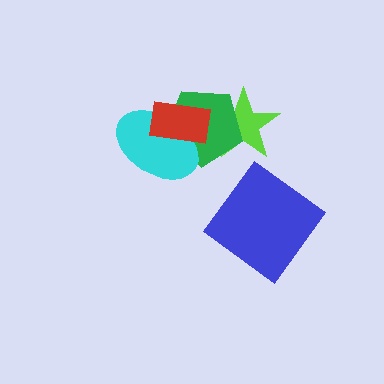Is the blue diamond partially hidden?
No, no other shape covers it.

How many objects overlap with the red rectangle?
2 objects overlap with the red rectangle.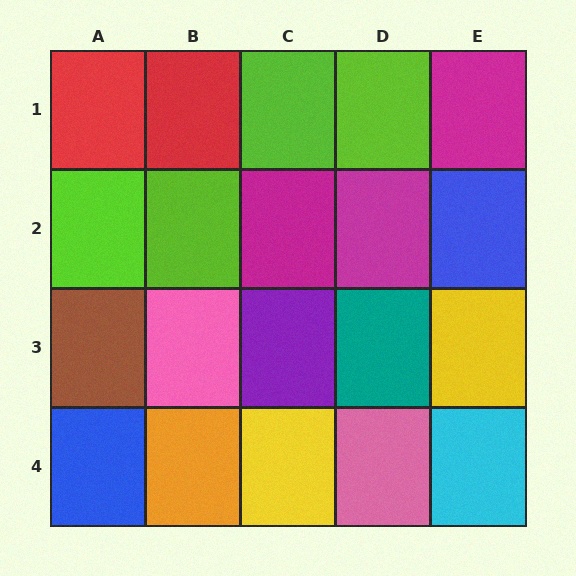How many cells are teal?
1 cell is teal.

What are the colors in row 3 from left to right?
Brown, pink, purple, teal, yellow.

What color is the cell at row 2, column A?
Lime.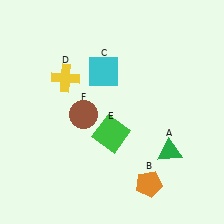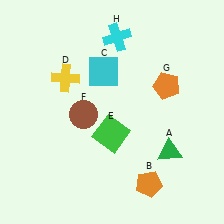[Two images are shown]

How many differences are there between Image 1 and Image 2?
There are 2 differences between the two images.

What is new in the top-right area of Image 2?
An orange pentagon (G) was added in the top-right area of Image 2.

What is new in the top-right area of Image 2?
A cyan cross (H) was added in the top-right area of Image 2.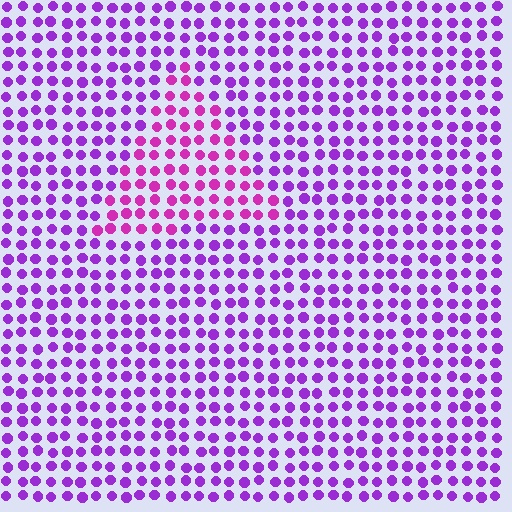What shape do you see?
I see a triangle.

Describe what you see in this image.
The image is filled with small purple elements in a uniform arrangement. A triangle-shaped region is visible where the elements are tinted to a slightly different hue, forming a subtle color boundary.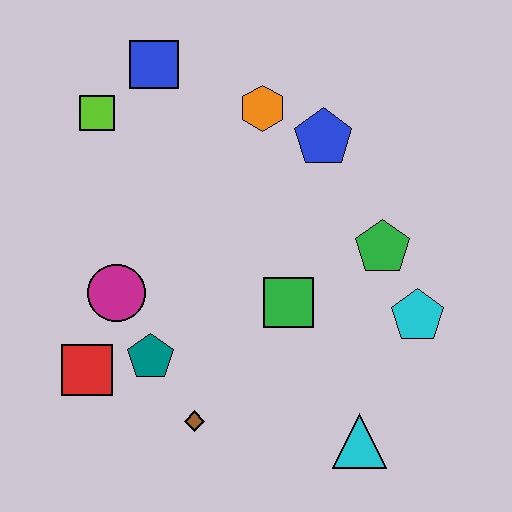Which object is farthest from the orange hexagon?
The cyan triangle is farthest from the orange hexagon.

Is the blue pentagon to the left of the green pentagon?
Yes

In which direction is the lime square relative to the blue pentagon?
The lime square is to the left of the blue pentagon.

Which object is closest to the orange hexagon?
The blue pentagon is closest to the orange hexagon.